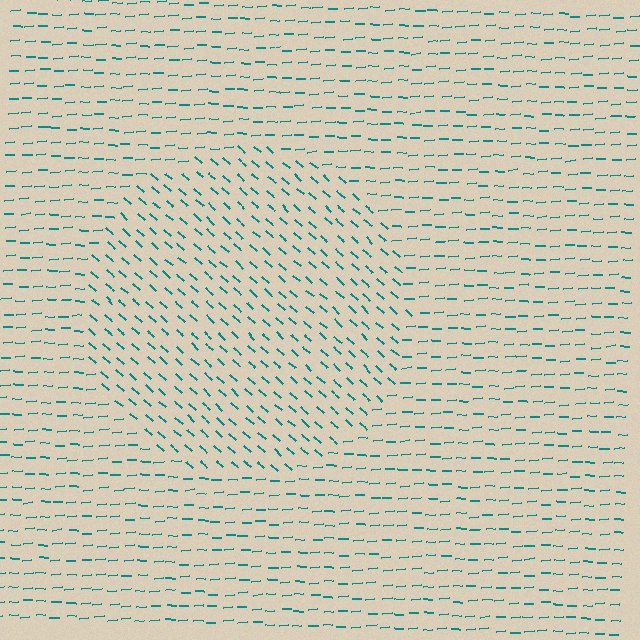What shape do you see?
I see a circle.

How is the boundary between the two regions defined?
The boundary is defined purely by a change in line orientation (approximately 45 degrees difference). All lines are the same color and thickness.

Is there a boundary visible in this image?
Yes, there is a texture boundary formed by a change in line orientation.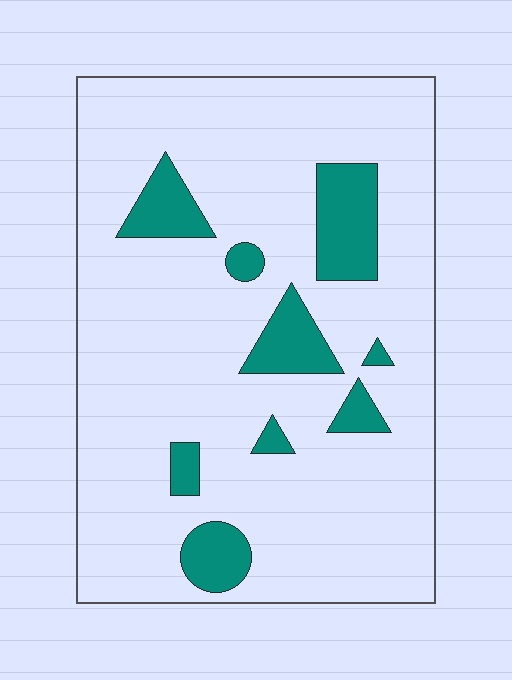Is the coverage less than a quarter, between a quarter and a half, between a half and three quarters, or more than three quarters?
Less than a quarter.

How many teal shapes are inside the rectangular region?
9.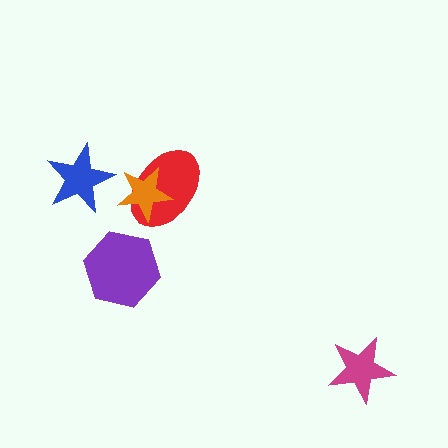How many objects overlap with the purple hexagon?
0 objects overlap with the purple hexagon.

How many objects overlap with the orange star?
1 object overlaps with the orange star.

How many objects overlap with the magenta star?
0 objects overlap with the magenta star.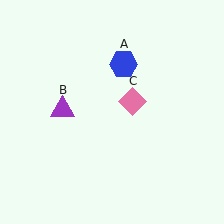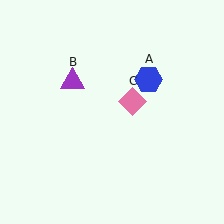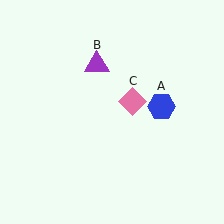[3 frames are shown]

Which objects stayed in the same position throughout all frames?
Pink diamond (object C) remained stationary.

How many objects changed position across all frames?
2 objects changed position: blue hexagon (object A), purple triangle (object B).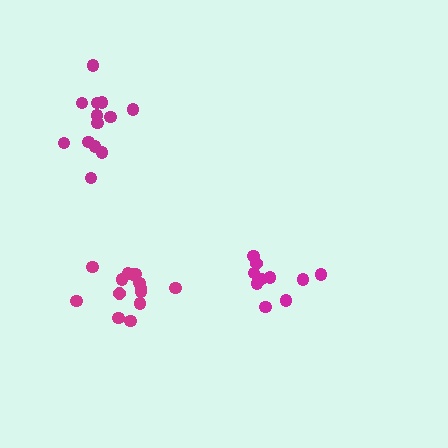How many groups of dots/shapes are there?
There are 3 groups.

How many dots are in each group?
Group 1: 10 dots, Group 2: 14 dots, Group 3: 14 dots (38 total).